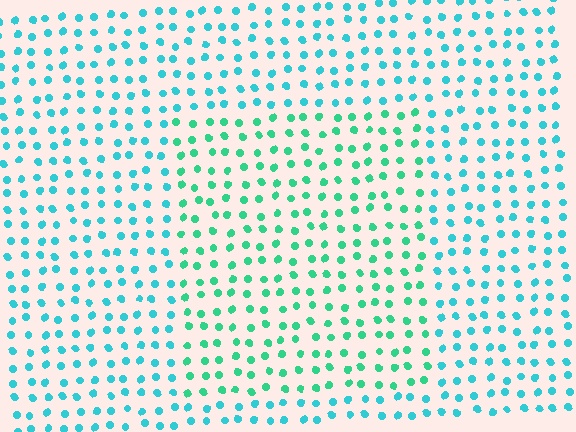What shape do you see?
I see a rectangle.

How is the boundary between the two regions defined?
The boundary is defined purely by a slight shift in hue (about 31 degrees). Spacing, size, and orientation are identical on both sides.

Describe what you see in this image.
The image is filled with small cyan elements in a uniform arrangement. A rectangle-shaped region is visible where the elements are tinted to a slightly different hue, forming a subtle color boundary.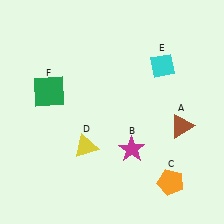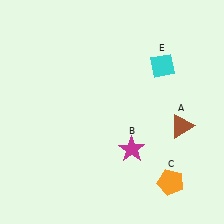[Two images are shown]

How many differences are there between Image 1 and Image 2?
There are 2 differences between the two images.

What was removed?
The yellow triangle (D), the green square (F) were removed in Image 2.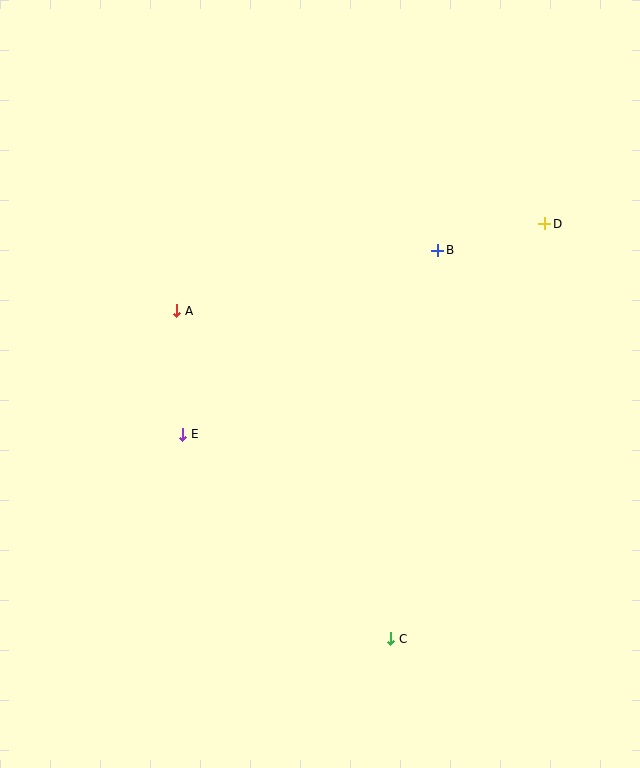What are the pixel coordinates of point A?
Point A is at (177, 311).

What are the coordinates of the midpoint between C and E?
The midpoint between C and E is at (287, 537).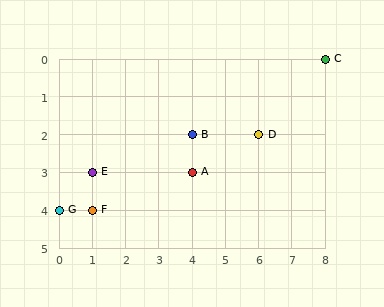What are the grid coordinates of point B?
Point B is at grid coordinates (4, 2).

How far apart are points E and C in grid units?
Points E and C are 7 columns and 3 rows apart (about 7.6 grid units diagonally).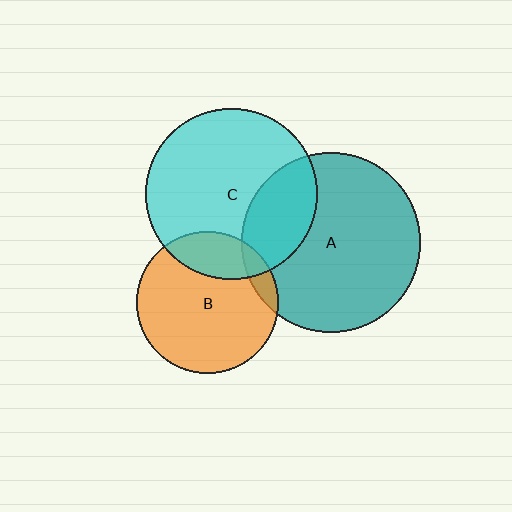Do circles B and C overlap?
Yes.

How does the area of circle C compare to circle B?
Approximately 1.5 times.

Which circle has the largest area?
Circle A (teal).